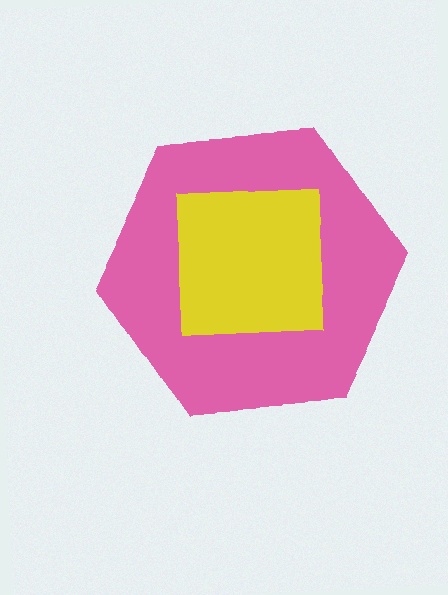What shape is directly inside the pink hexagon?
The yellow square.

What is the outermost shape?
The pink hexagon.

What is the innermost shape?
The yellow square.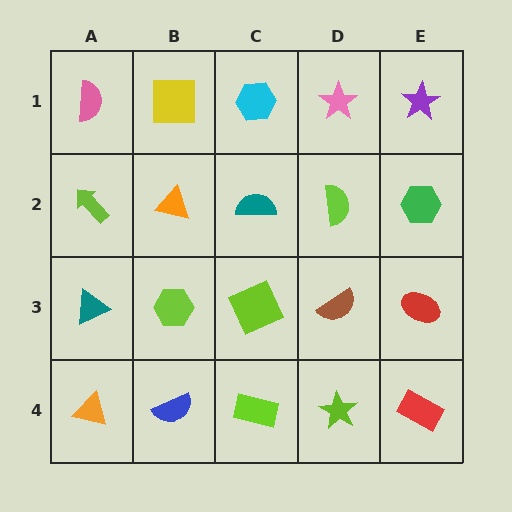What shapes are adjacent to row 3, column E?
A green hexagon (row 2, column E), a red rectangle (row 4, column E), a brown semicircle (row 3, column D).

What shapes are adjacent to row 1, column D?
A lime semicircle (row 2, column D), a cyan hexagon (row 1, column C), a purple star (row 1, column E).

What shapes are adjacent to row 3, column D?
A lime semicircle (row 2, column D), a lime star (row 4, column D), a lime square (row 3, column C), a red ellipse (row 3, column E).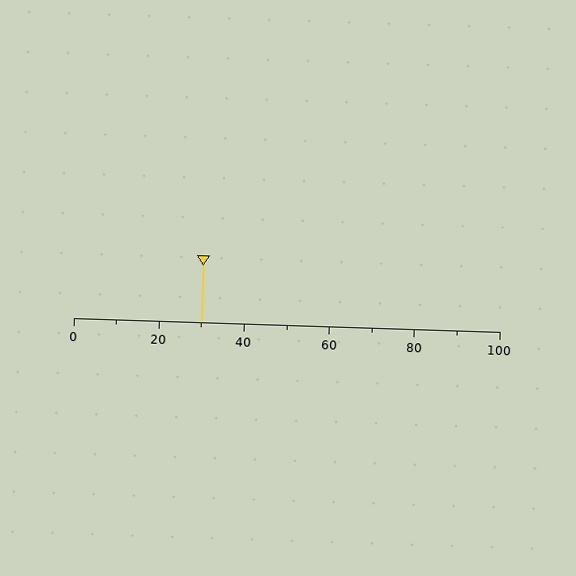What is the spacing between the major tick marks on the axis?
The major ticks are spaced 20 apart.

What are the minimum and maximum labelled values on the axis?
The axis runs from 0 to 100.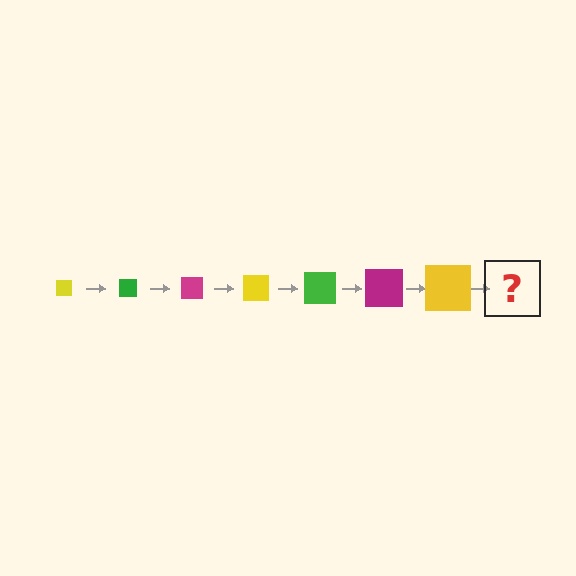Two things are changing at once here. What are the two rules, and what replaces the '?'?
The two rules are that the square grows larger each step and the color cycles through yellow, green, and magenta. The '?' should be a green square, larger than the previous one.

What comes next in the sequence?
The next element should be a green square, larger than the previous one.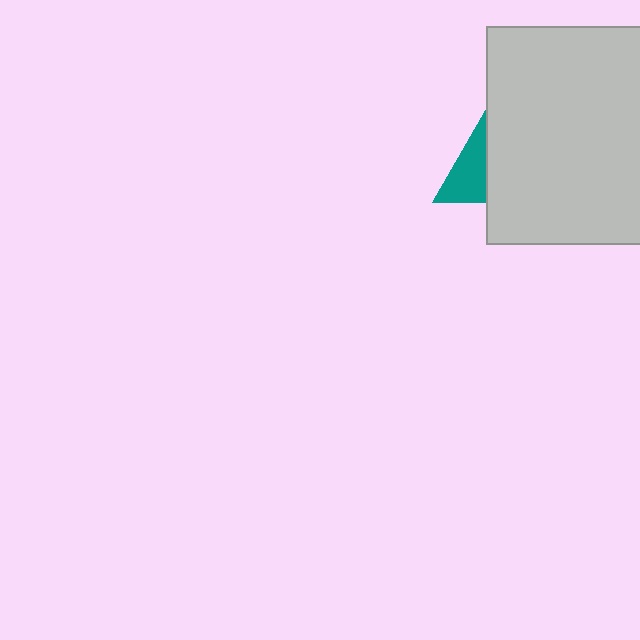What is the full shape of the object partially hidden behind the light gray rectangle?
The partially hidden object is a teal triangle.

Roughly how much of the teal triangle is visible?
A small part of it is visible (roughly 30%).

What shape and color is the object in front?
The object in front is a light gray rectangle.